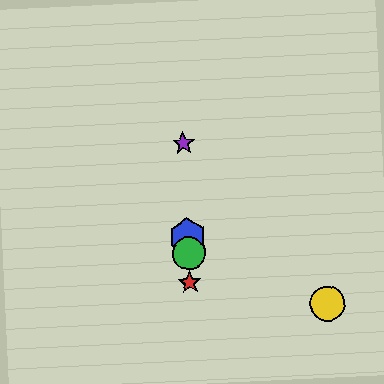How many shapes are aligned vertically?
4 shapes (the red star, the blue hexagon, the green circle, the purple star) are aligned vertically.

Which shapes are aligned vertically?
The red star, the blue hexagon, the green circle, the purple star are aligned vertically.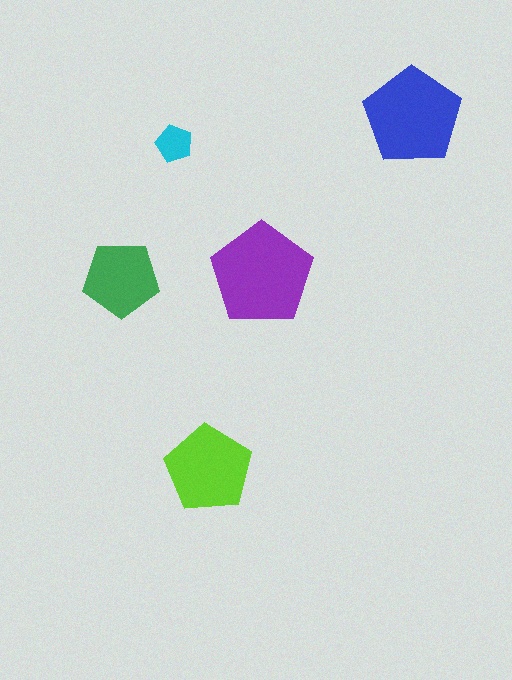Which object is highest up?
The blue pentagon is topmost.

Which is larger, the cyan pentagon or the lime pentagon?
The lime one.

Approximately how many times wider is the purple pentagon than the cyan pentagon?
About 3 times wider.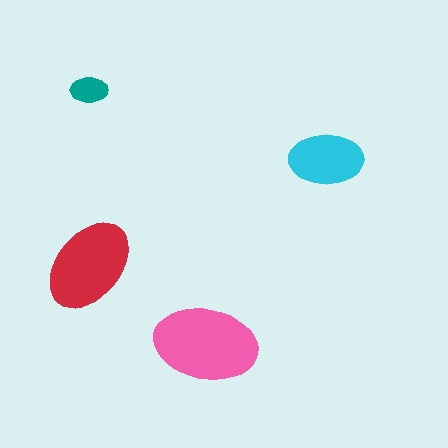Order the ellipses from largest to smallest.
the pink one, the red one, the cyan one, the teal one.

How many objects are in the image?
There are 4 objects in the image.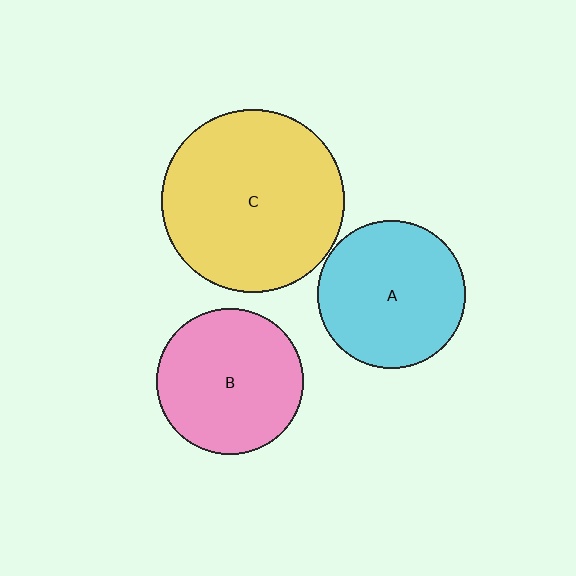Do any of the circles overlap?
No, none of the circles overlap.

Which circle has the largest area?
Circle C (yellow).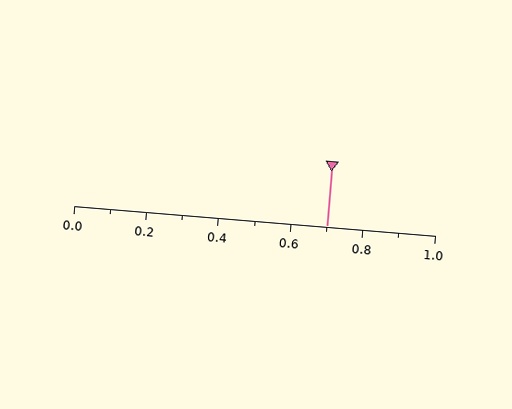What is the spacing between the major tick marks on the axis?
The major ticks are spaced 0.2 apart.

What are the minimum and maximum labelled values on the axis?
The axis runs from 0.0 to 1.0.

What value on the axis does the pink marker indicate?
The marker indicates approximately 0.7.